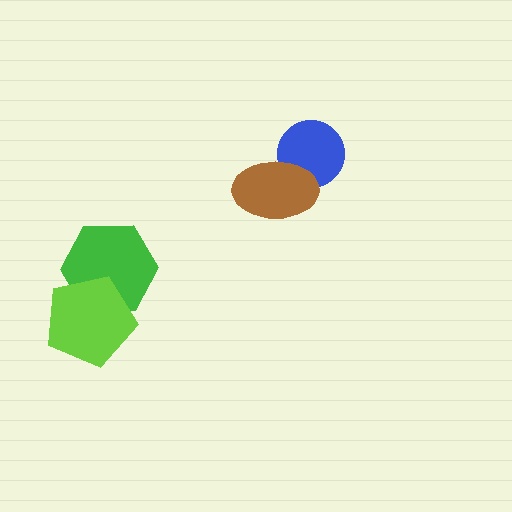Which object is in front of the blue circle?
The brown ellipse is in front of the blue circle.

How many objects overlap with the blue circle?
1 object overlaps with the blue circle.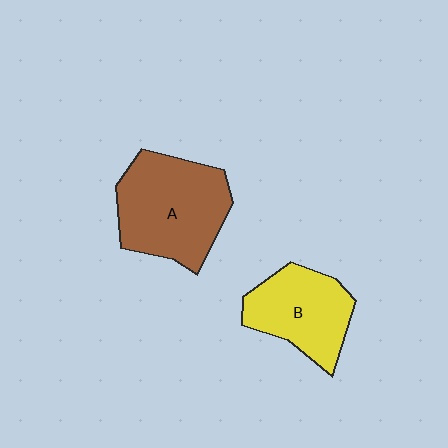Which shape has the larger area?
Shape A (brown).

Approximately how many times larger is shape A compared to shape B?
Approximately 1.3 times.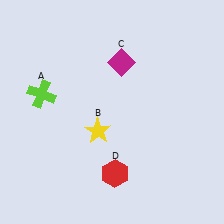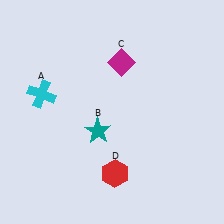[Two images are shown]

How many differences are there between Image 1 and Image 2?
There are 2 differences between the two images.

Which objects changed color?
A changed from lime to cyan. B changed from yellow to teal.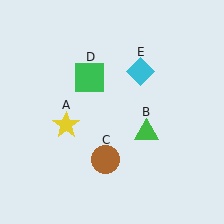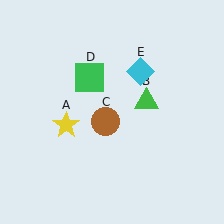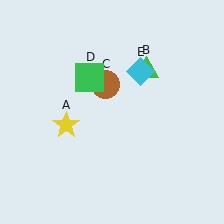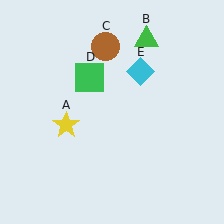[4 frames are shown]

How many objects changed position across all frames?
2 objects changed position: green triangle (object B), brown circle (object C).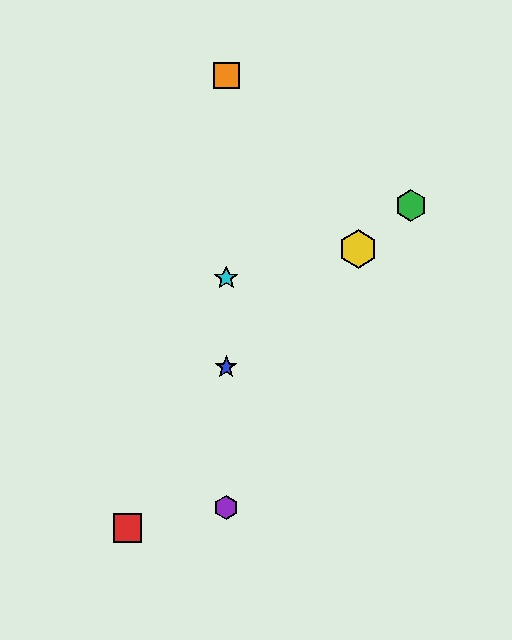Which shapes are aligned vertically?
The blue star, the purple hexagon, the orange square, the cyan star are aligned vertically.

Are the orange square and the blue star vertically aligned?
Yes, both are at x≈226.